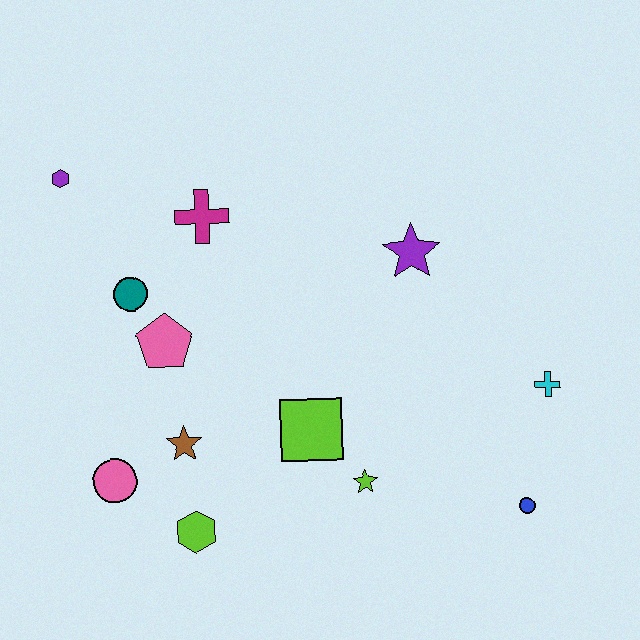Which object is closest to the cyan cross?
The blue circle is closest to the cyan cross.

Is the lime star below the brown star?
Yes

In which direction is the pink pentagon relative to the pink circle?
The pink pentagon is above the pink circle.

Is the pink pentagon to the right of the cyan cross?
No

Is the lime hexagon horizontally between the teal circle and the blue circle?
Yes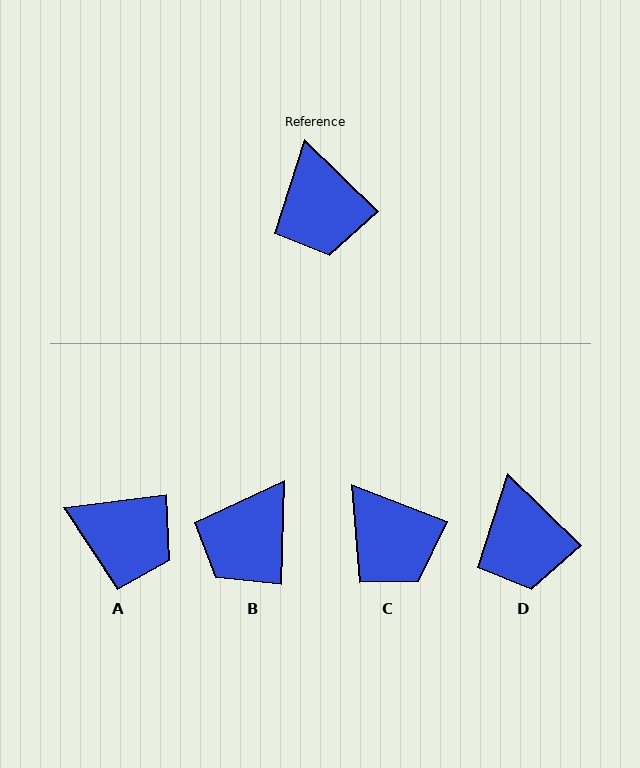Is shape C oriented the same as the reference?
No, it is off by about 23 degrees.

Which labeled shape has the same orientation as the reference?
D.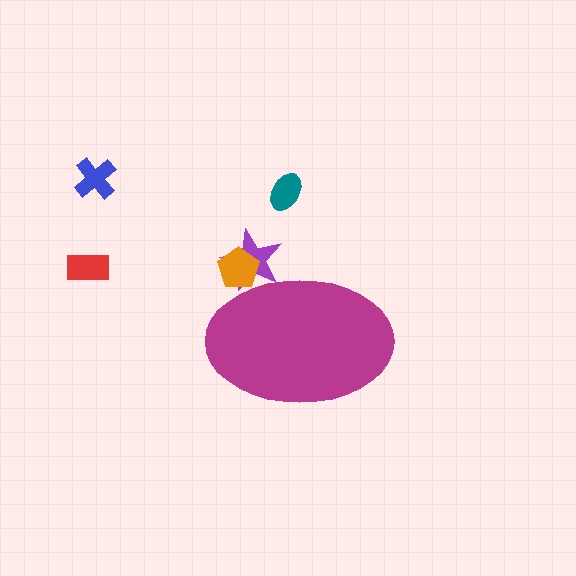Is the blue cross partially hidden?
No, the blue cross is fully visible.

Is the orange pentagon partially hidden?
Yes, the orange pentagon is partially hidden behind the magenta ellipse.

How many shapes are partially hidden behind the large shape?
2 shapes are partially hidden.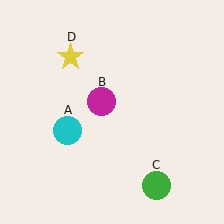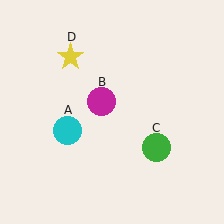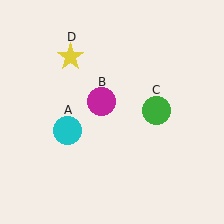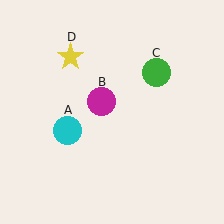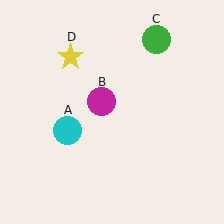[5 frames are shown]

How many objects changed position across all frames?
1 object changed position: green circle (object C).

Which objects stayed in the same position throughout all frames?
Cyan circle (object A) and magenta circle (object B) and yellow star (object D) remained stationary.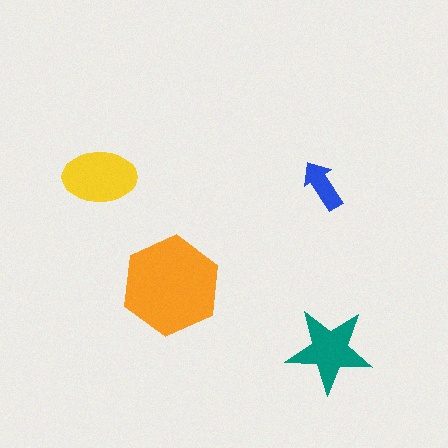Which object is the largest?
The orange hexagon.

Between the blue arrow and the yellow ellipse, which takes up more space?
The yellow ellipse.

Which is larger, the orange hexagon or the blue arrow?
The orange hexagon.